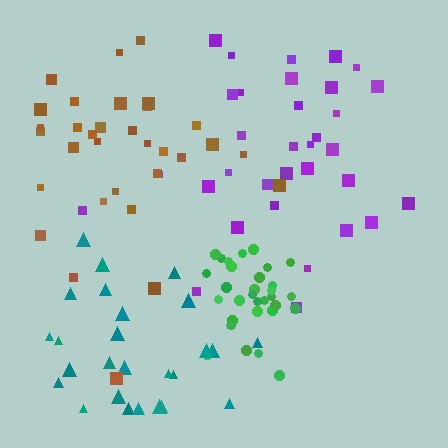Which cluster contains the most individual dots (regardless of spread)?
Purple (35).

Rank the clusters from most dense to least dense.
green, brown, teal, purple.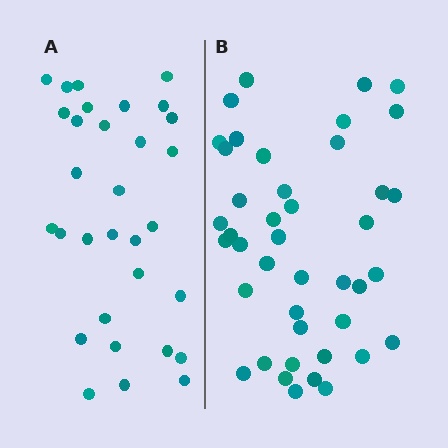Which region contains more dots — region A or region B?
Region B (the right region) has more dots.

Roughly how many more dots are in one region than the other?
Region B has roughly 12 or so more dots than region A.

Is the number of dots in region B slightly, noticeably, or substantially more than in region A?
Region B has noticeably more, but not dramatically so. The ratio is roughly 1.4 to 1.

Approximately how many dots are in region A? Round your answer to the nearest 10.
About 30 dots. (The exact count is 31, which rounds to 30.)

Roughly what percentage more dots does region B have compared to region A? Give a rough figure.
About 35% more.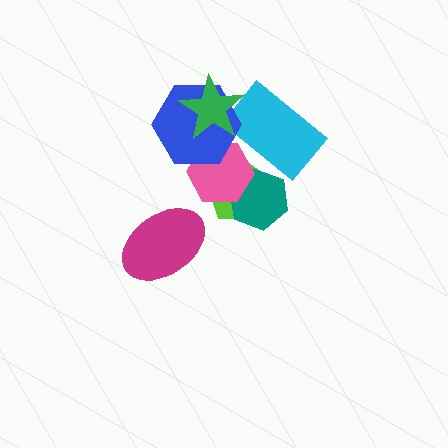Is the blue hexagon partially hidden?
Yes, it is partially covered by another shape.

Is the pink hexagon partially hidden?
Yes, it is partially covered by another shape.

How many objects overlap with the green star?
2 objects overlap with the green star.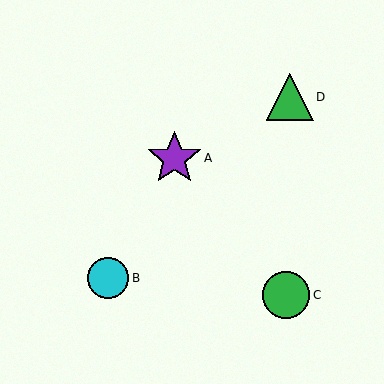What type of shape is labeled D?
Shape D is a green triangle.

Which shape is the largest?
The purple star (labeled A) is the largest.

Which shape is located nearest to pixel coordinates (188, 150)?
The purple star (labeled A) at (174, 158) is nearest to that location.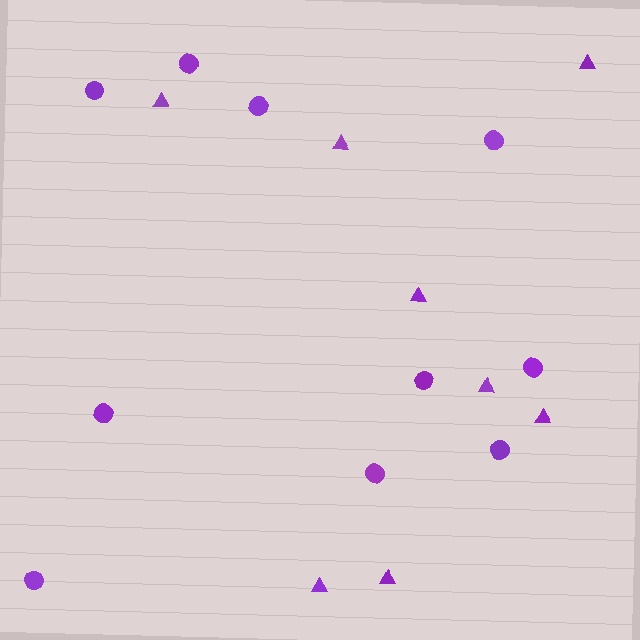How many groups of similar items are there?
There are 2 groups: one group of circles (10) and one group of triangles (8).